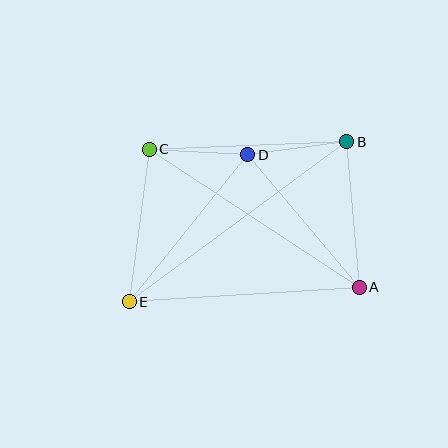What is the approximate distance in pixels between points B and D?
The distance between B and D is approximately 100 pixels.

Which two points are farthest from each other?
Points B and E are farthest from each other.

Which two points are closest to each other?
Points C and D are closest to each other.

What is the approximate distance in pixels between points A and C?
The distance between A and C is approximately 252 pixels.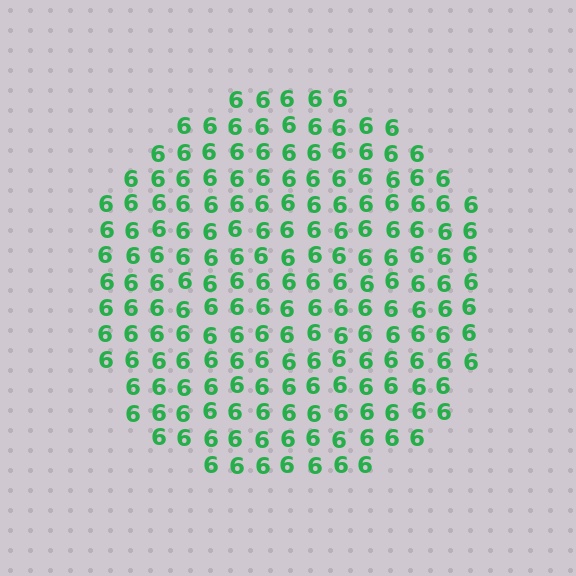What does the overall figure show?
The overall figure shows a circle.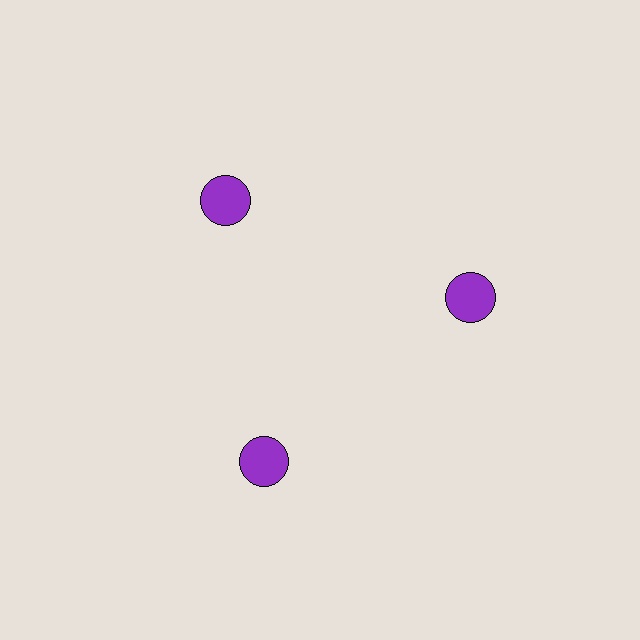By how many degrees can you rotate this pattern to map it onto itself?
The pattern maps onto itself every 120 degrees of rotation.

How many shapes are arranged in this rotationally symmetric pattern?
There are 3 shapes, arranged in 3 groups of 1.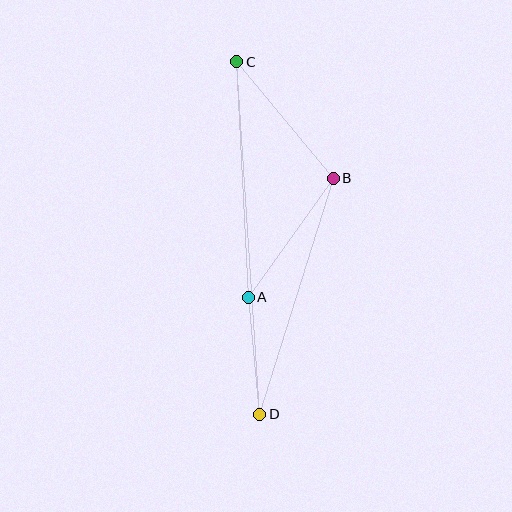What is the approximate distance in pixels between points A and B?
The distance between A and B is approximately 147 pixels.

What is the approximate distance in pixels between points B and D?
The distance between B and D is approximately 247 pixels.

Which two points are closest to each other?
Points A and D are closest to each other.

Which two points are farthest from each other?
Points C and D are farthest from each other.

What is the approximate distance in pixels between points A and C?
The distance between A and C is approximately 236 pixels.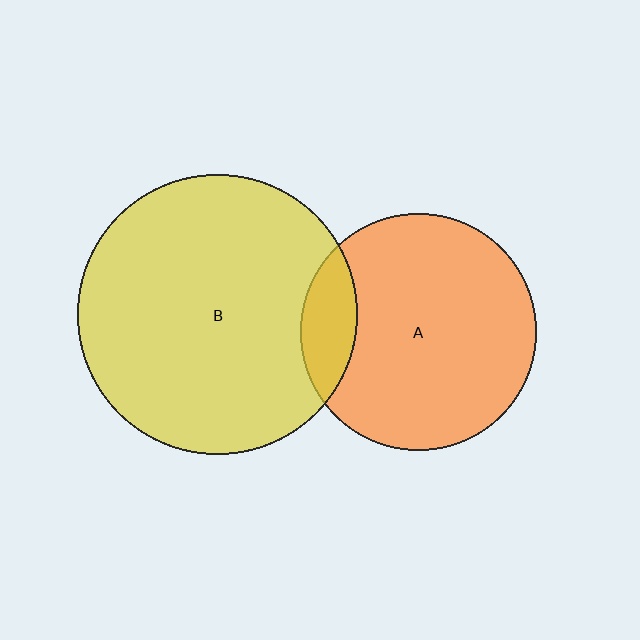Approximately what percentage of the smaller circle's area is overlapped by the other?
Approximately 15%.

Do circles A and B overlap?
Yes.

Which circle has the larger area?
Circle B (yellow).